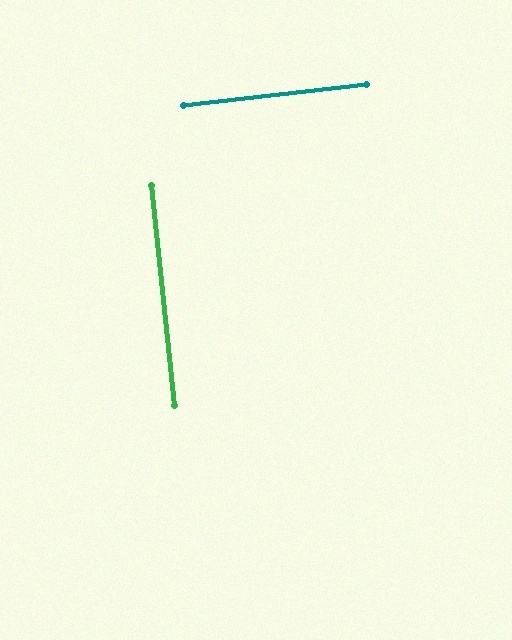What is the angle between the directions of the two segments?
Approximately 89 degrees.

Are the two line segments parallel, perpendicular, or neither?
Perpendicular — they meet at approximately 89°.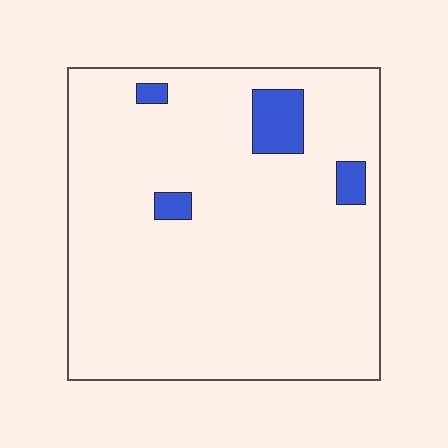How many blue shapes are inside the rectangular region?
4.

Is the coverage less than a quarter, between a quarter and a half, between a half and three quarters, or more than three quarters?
Less than a quarter.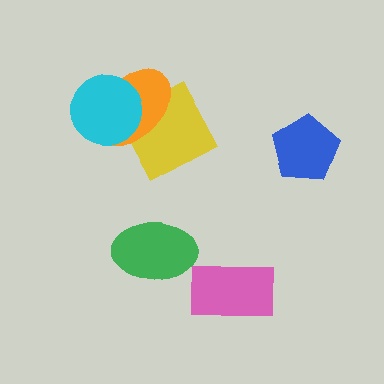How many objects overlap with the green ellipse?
0 objects overlap with the green ellipse.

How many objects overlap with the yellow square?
2 objects overlap with the yellow square.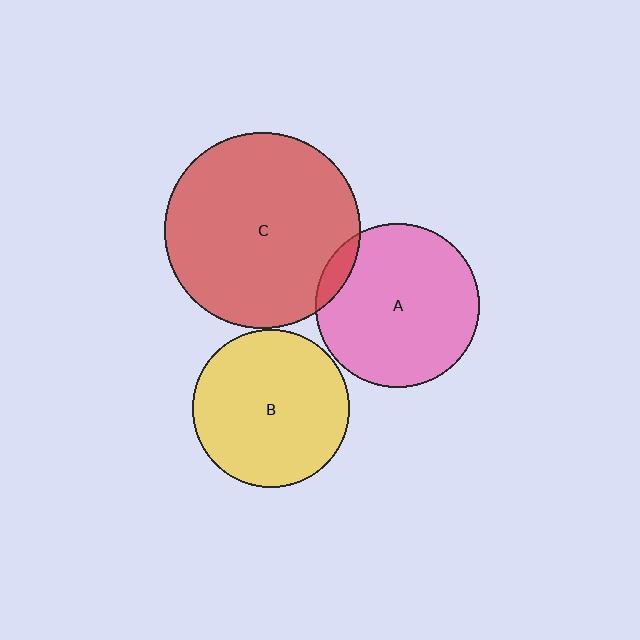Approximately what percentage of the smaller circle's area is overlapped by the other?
Approximately 10%.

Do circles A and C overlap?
Yes.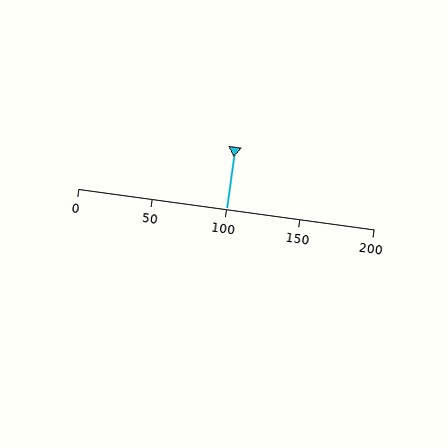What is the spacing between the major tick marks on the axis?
The major ticks are spaced 50 apart.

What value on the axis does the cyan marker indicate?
The marker indicates approximately 100.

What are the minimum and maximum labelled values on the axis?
The axis runs from 0 to 200.